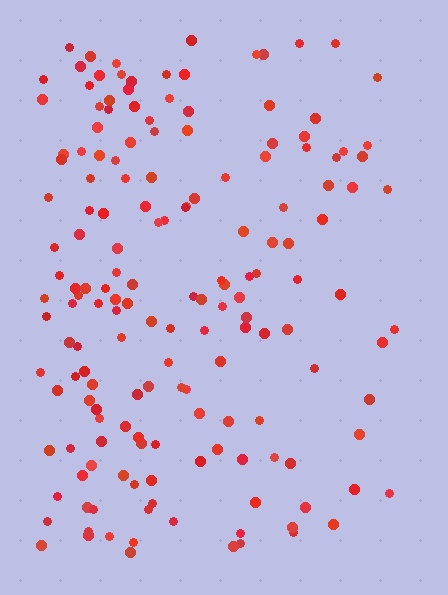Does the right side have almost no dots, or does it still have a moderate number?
Still a moderate number, just noticeably fewer than the left.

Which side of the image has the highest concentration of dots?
The left.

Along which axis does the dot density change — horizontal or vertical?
Horizontal.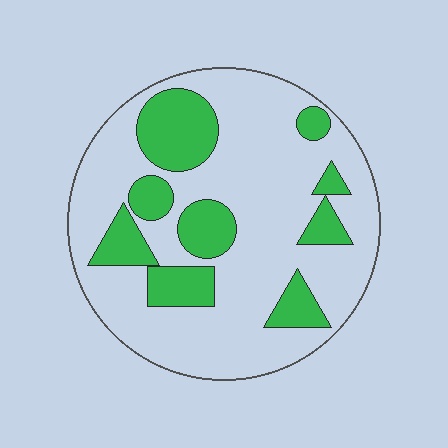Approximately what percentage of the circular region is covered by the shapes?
Approximately 25%.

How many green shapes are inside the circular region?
9.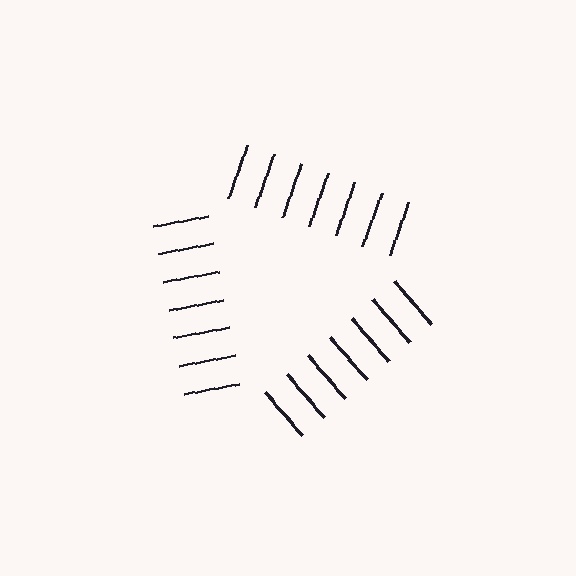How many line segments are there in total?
21 — 7 along each of the 3 edges.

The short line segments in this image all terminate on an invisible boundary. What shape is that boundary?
An illusory triangle — the line segments terminate on its edges but no continuous stroke is drawn.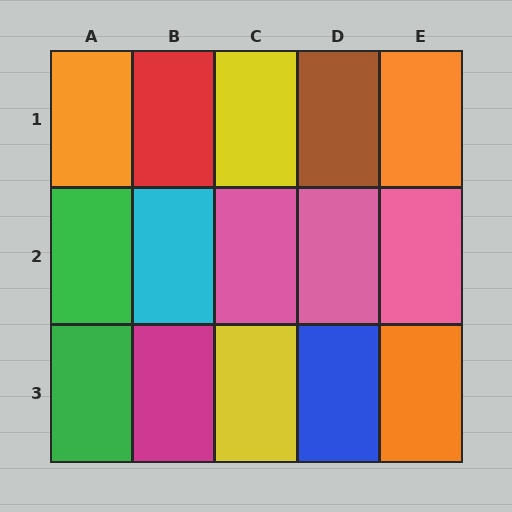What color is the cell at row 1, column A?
Orange.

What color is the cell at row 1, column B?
Red.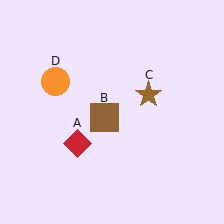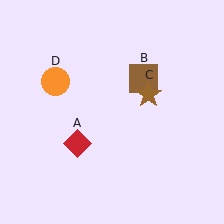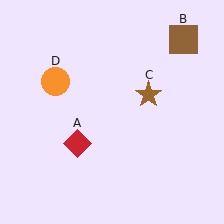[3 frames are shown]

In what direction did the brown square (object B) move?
The brown square (object B) moved up and to the right.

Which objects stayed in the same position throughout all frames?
Red diamond (object A) and brown star (object C) and orange circle (object D) remained stationary.